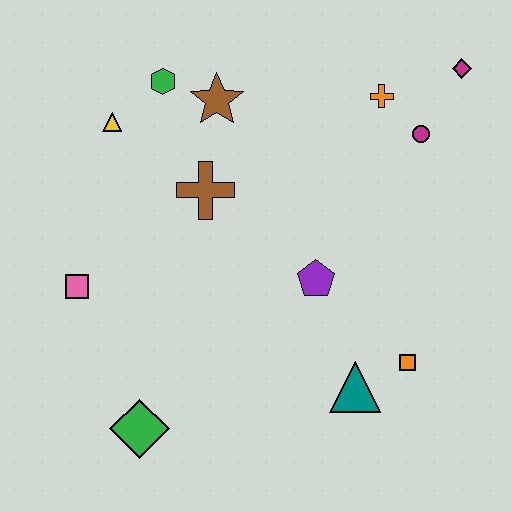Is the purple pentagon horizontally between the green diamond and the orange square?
Yes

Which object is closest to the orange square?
The teal triangle is closest to the orange square.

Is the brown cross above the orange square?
Yes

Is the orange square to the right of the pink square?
Yes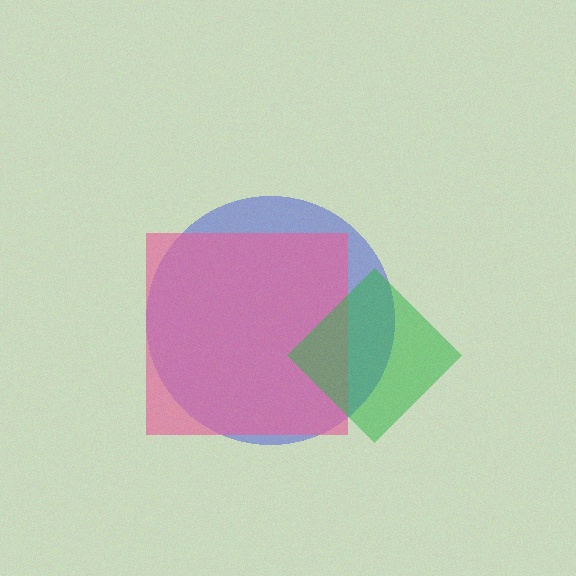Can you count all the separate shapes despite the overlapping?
Yes, there are 3 separate shapes.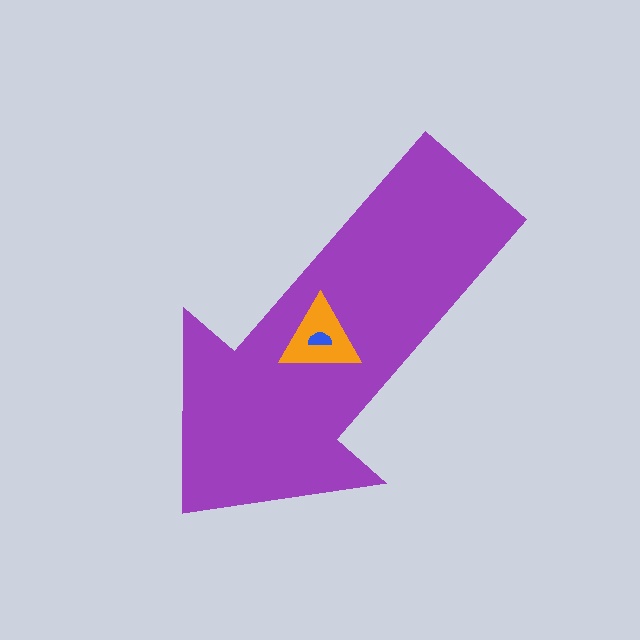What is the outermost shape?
The purple arrow.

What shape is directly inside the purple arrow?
The orange triangle.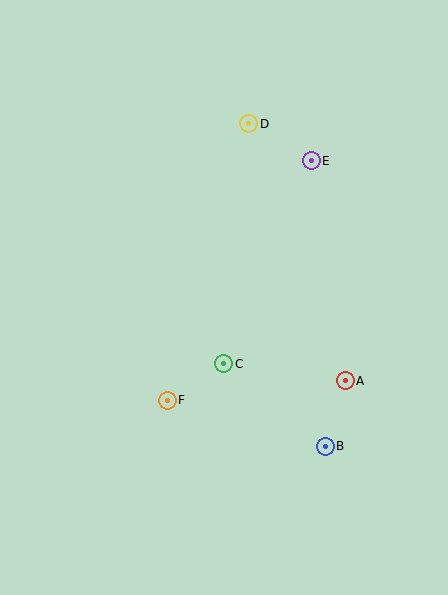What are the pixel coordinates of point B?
Point B is at (325, 446).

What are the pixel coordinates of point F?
Point F is at (167, 400).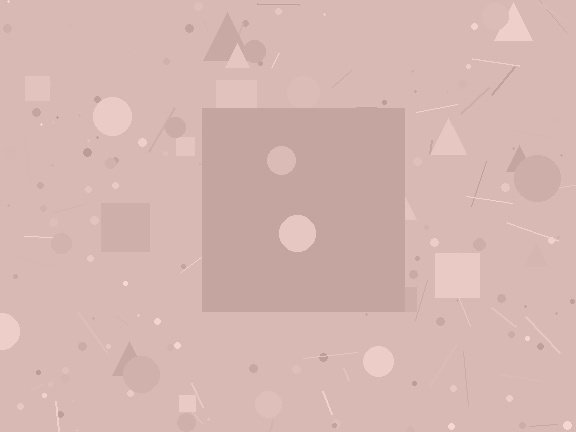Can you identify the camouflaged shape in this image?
The camouflaged shape is a square.